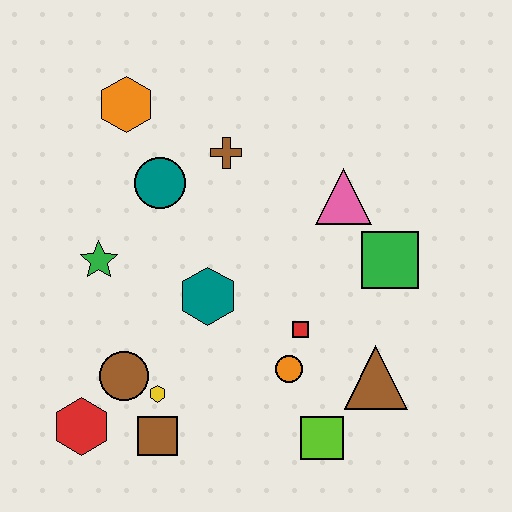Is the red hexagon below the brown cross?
Yes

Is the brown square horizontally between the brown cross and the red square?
No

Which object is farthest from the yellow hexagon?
The orange hexagon is farthest from the yellow hexagon.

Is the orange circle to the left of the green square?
Yes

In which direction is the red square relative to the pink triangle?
The red square is below the pink triangle.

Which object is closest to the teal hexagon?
The red square is closest to the teal hexagon.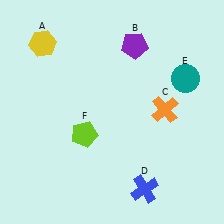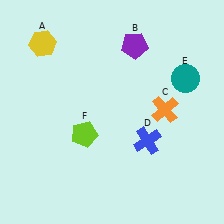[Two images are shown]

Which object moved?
The blue cross (D) moved up.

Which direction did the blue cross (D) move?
The blue cross (D) moved up.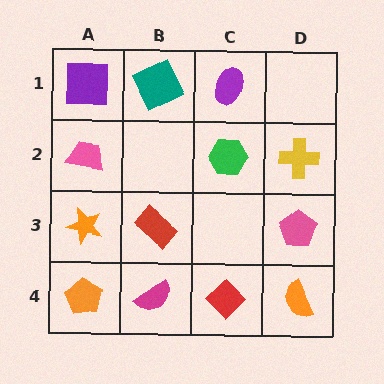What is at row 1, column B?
A teal square.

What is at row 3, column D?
A pink pentagon.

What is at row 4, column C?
A red diamond.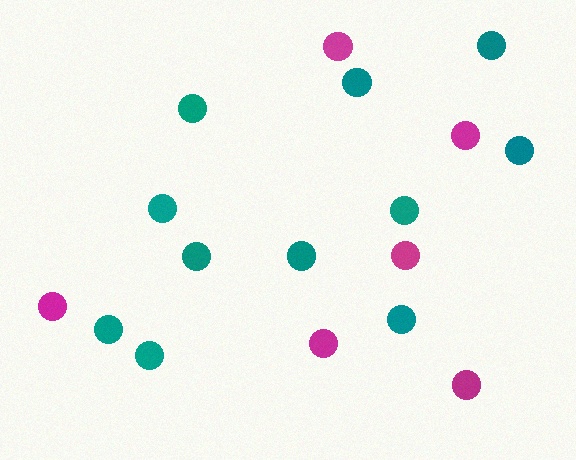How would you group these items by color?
There are 2 groups: one group of teal circles (11) and one group of magenta circles (6).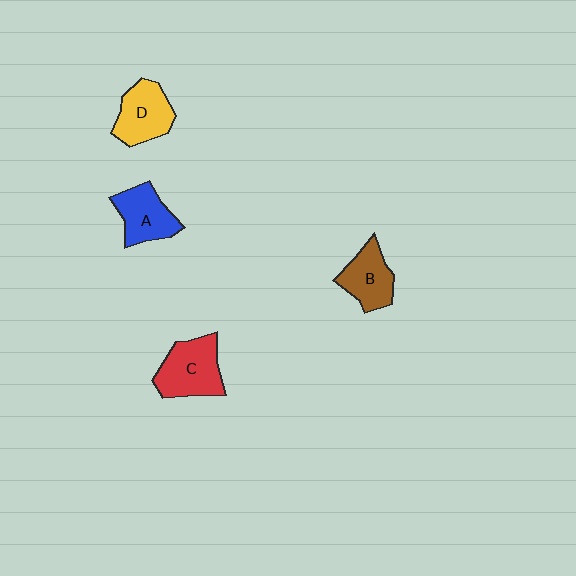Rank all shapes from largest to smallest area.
From largest to smallest: C (red), D (yellow), A (blue), B (brown).